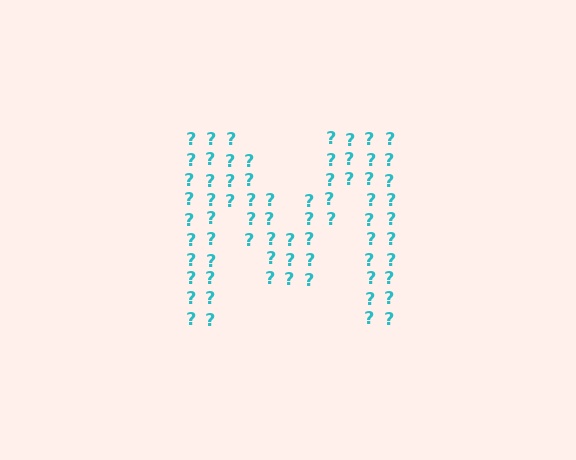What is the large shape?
The large shape is the letter M.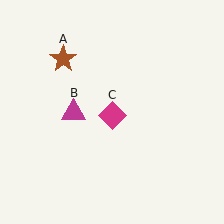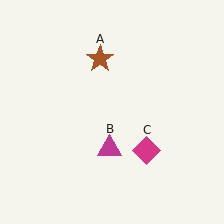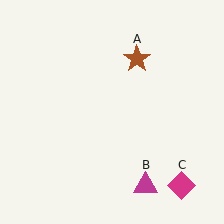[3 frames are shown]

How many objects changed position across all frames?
3 objects changed position: brown star (object A), magenta triangle (object B), magenta diamond (object C).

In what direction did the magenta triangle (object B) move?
The magenta triangle (object B) moved down and to the right.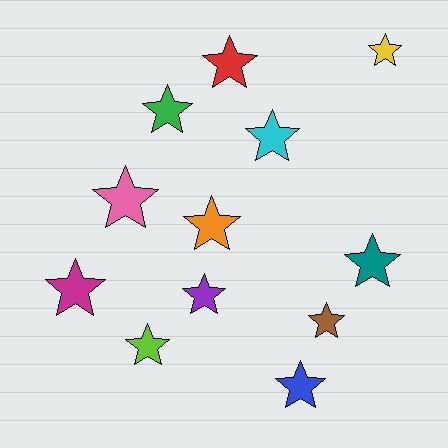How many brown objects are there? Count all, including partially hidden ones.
There is 1 brown object.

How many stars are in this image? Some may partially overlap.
There are 12 stars.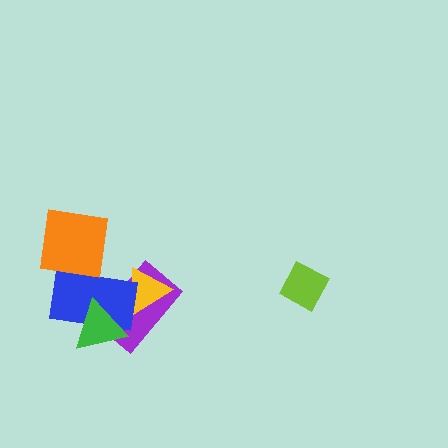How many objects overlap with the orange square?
1 object overlaps with the orange square.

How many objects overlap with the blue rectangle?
4 objects overlap with the blue rectangle.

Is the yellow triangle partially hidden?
Yes, it is partially covered by another shape.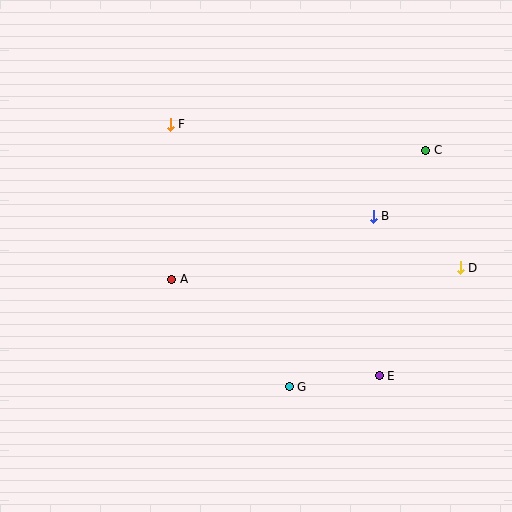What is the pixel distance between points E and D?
The distance between E and D is 135 pixels.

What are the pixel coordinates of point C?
Point C is at (426, 150).